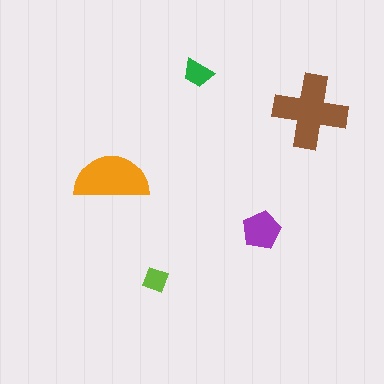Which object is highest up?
The green trapezoid is topmost.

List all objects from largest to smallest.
The brown cross, the orange semicircle, the purple pentagon, the green trapezoid, the lime diamond.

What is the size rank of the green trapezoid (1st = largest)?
4th.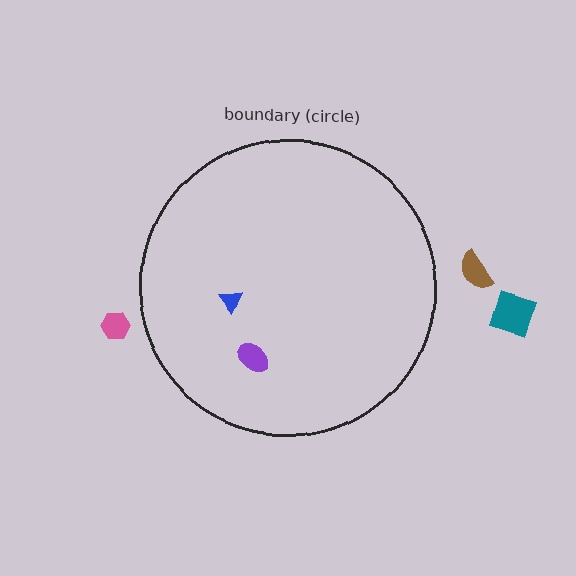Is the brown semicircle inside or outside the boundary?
Outside.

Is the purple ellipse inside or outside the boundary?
Inside.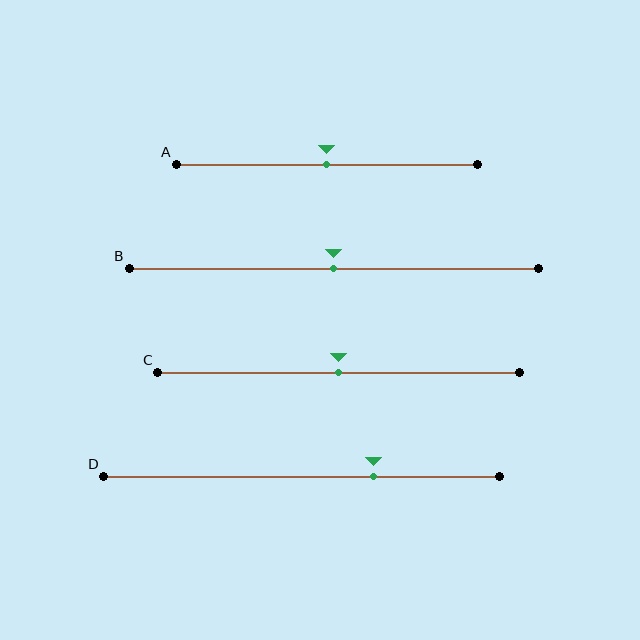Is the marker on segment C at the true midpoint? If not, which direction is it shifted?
Yes, the marker on segment C is at the true midpoint.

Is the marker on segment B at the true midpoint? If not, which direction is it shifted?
Yes, the marker on segment B is at the true midpoint.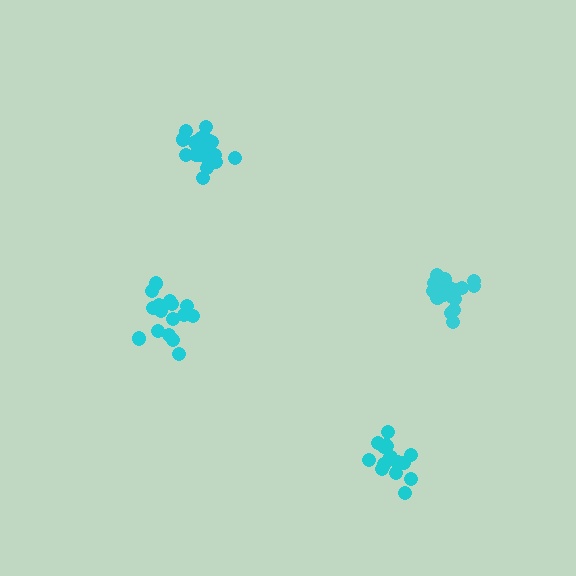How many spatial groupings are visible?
There are 4 spatial groupings.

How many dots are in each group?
Group 1: 17 dots, Group 2: 21 dots, Group 3: 20 dots, Group 4: 17 dots (75 total).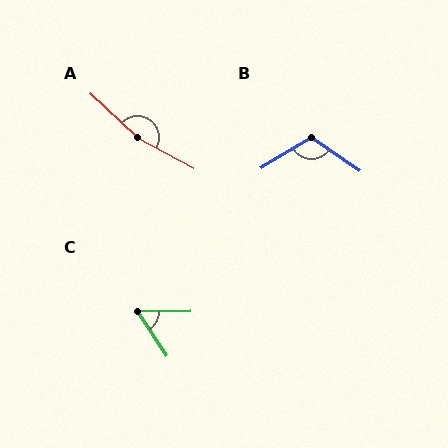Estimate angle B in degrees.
Approximately 114 degrees.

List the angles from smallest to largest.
C (57°), B (114°), A (165°).